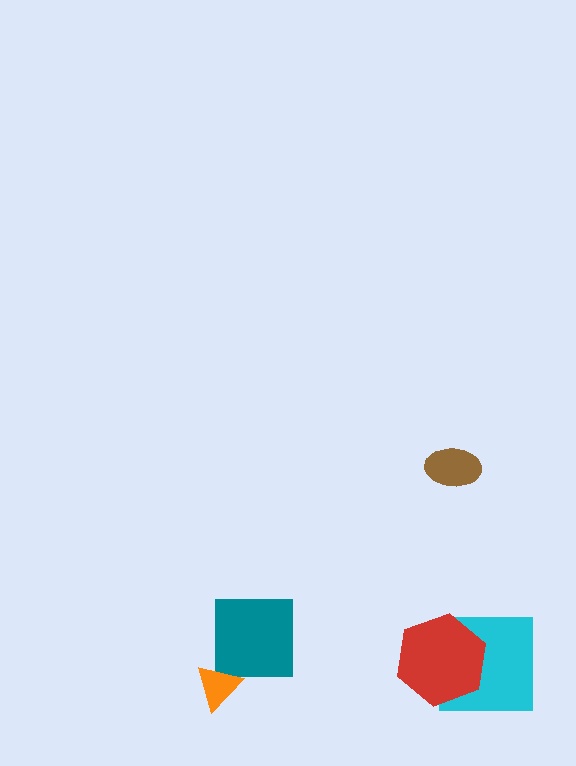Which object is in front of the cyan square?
The red hexagon is in front of the cyan square.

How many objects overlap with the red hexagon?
1 object overlaps with the red hexagon.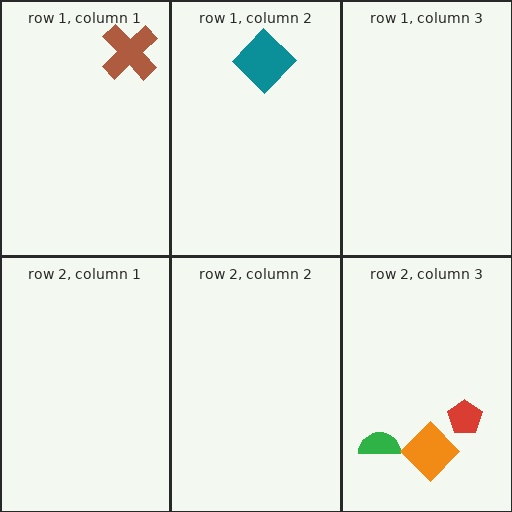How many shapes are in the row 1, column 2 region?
1.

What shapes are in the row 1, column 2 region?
The teal diamond.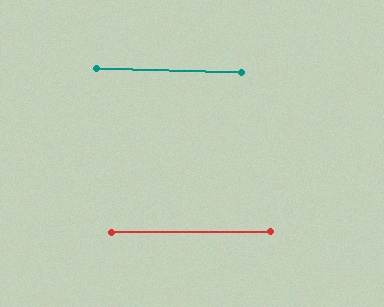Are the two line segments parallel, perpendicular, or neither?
Parallel — their directions differ by only 2.0°.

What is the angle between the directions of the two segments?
Approximately 2 degrees.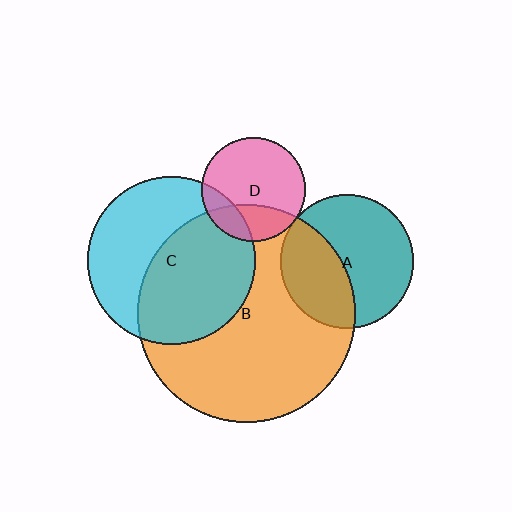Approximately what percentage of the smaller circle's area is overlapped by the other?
Approximately 55%.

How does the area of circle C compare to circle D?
Approximately 2.6 times.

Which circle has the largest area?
Circle B (orange).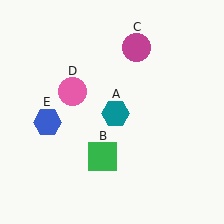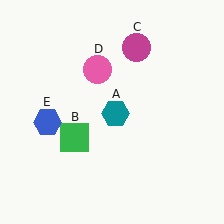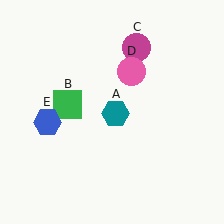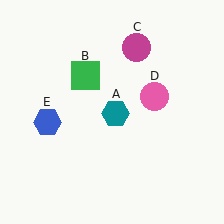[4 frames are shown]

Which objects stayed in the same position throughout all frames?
Teal hexagon (object A) and magenta circle (object C) and blue hexagon (object E) remained stationary.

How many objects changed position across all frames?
2 objects changed position: green square (object B), pink circle (object D).